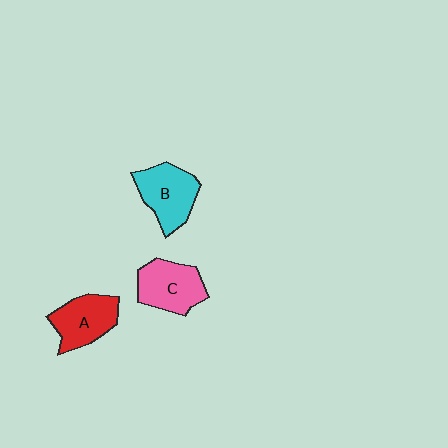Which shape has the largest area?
Shape B (cyan).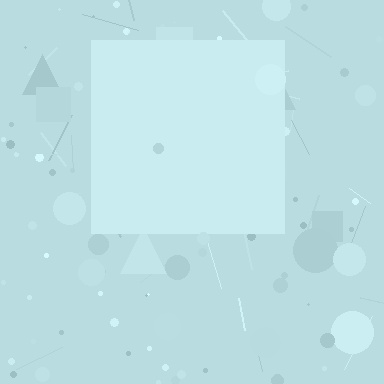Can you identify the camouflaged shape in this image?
The camouflaged shape is a square.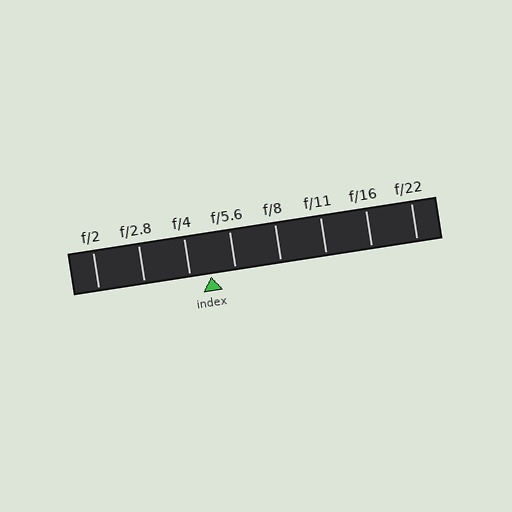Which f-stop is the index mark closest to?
The index mark is closest to f/4.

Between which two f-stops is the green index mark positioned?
The index mark is between f/4 and f/5.6.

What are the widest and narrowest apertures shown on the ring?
The widest aperture shown is f/2 and the narrowest is f/22.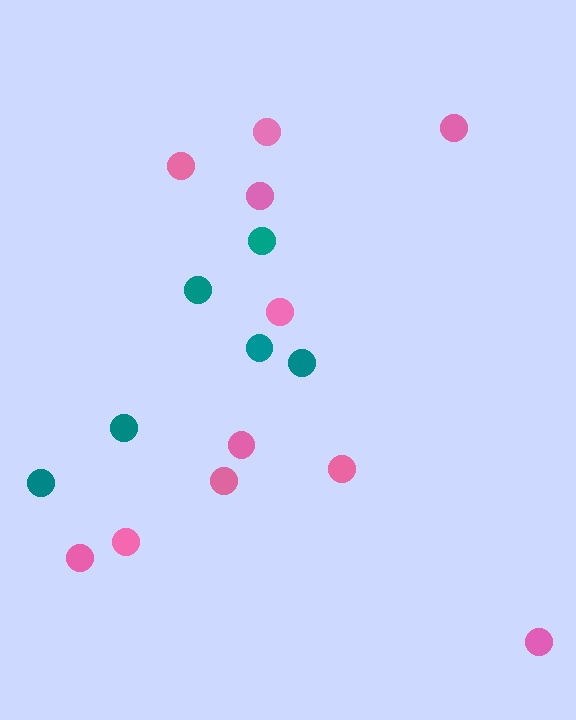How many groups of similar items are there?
There are 2 groups: one group of pink circles (11) and one group of teal circles (6).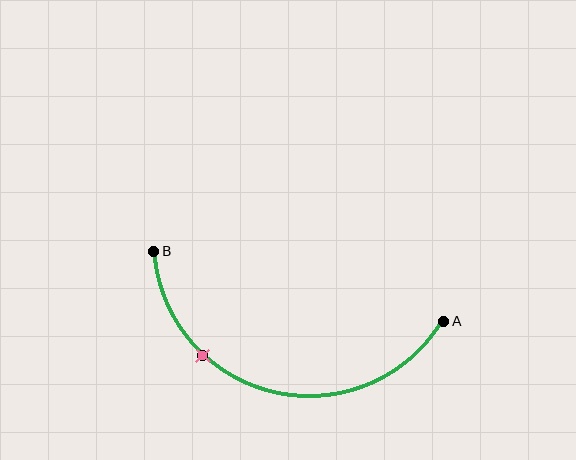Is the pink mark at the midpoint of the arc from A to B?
No. The pink mark lies on the arc but is closer to endpoint B. The arc midpoint would be at the point on the curve equidistant along the arc from both A and B.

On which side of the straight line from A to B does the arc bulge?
The arc bulges below the straight line connecting A and B.